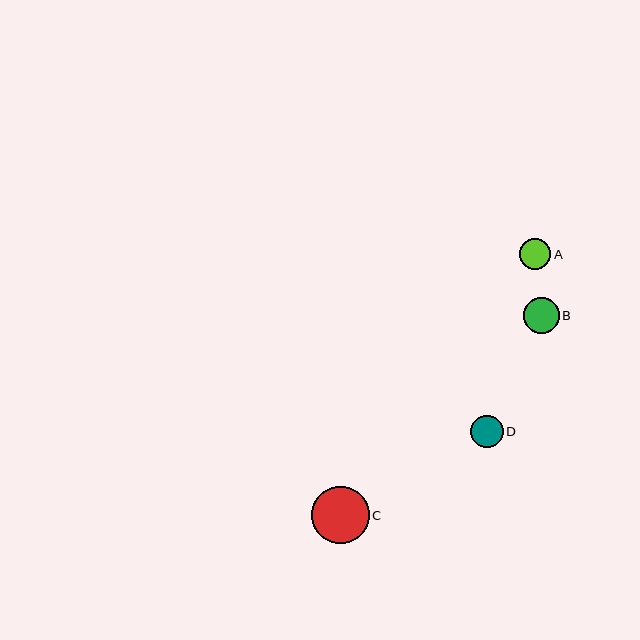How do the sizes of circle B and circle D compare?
Circle B and circle D are approximately the same size.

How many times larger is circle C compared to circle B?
Circle C is approximately 1.6 times the size of circle B.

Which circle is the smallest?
Circle A is the smallest with a size of approximately 31 pixels.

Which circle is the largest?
Circle C is the largest with a size of approximately 57 pixels.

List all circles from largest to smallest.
From largest to smallest: C, B, D, A.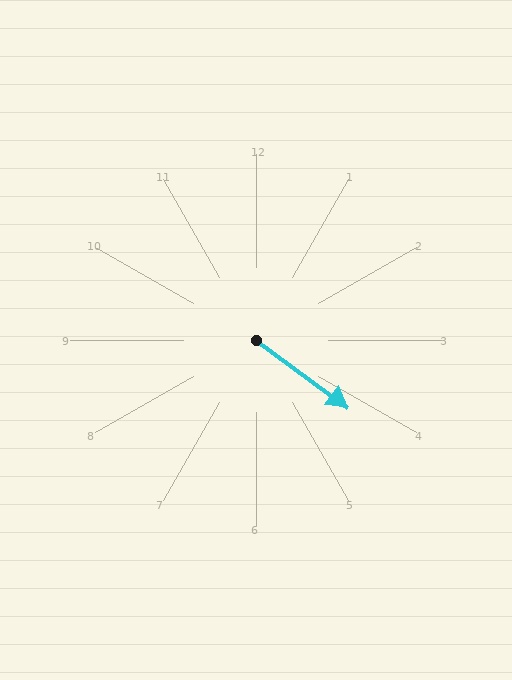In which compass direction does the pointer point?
Southeast.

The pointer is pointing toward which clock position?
Roughly 4 o'clock.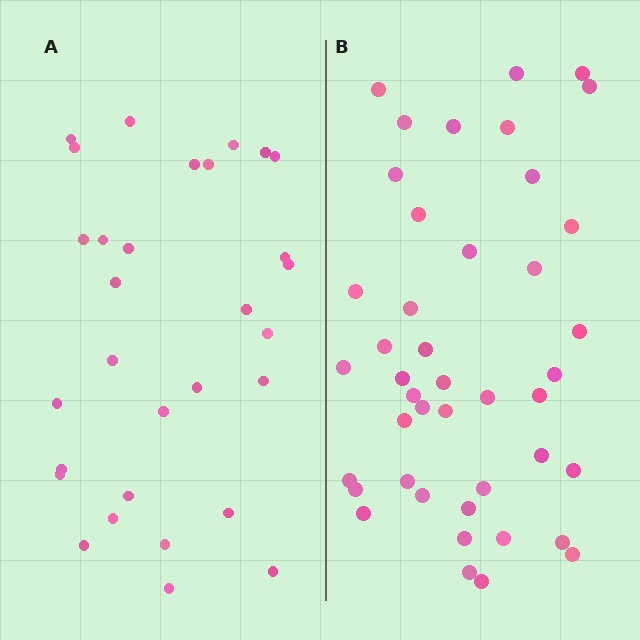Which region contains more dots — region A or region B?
Region B (the right region) has more dots.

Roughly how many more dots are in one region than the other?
Region B has approximately 15 more dots than region A.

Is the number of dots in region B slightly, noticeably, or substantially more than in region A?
Region B has noticeably more, but not dramatically so. The ratio is roughly 1.4 to 1.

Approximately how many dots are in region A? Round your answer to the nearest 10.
About 30 dots.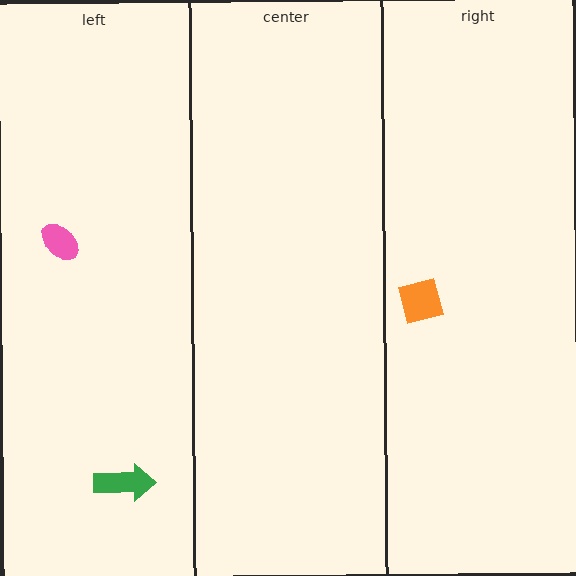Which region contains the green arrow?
The left region.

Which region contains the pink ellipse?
The left region.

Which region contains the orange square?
The right region.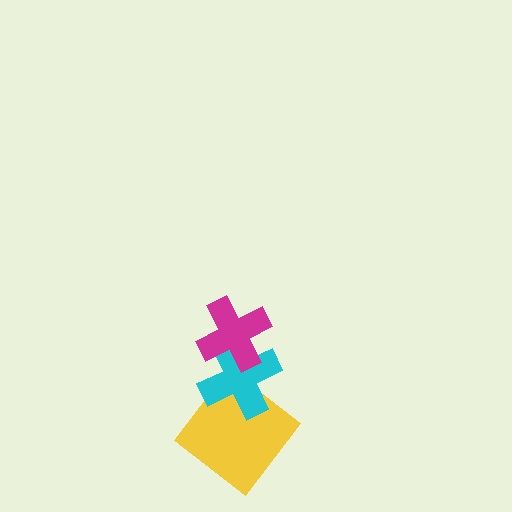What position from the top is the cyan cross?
The cyan cross is 2nd from the top.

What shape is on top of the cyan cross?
The magenta cross is on top of the cyan cross.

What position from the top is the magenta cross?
The magenta cross is 1st from the top.